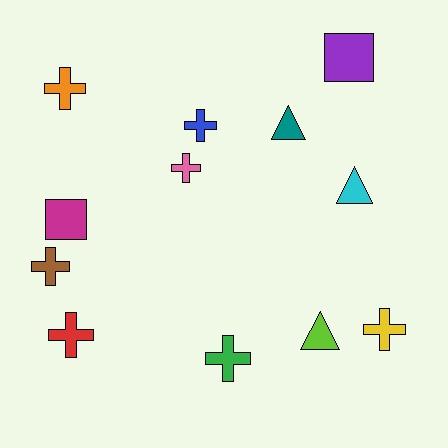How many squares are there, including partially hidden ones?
There are 2 squares.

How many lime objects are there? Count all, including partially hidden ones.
There is 1 lime object.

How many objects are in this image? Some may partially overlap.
There are 12 objects.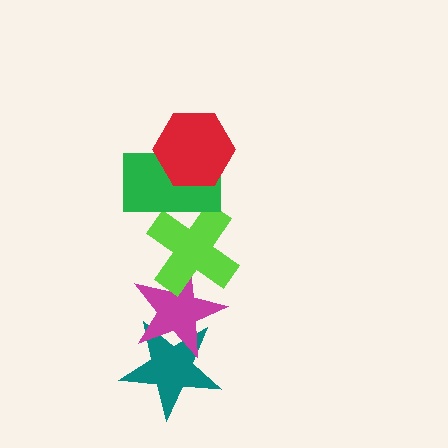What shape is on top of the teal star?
The magenta star is on top of the teal star.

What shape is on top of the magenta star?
The lime cross is on top of the magenta star.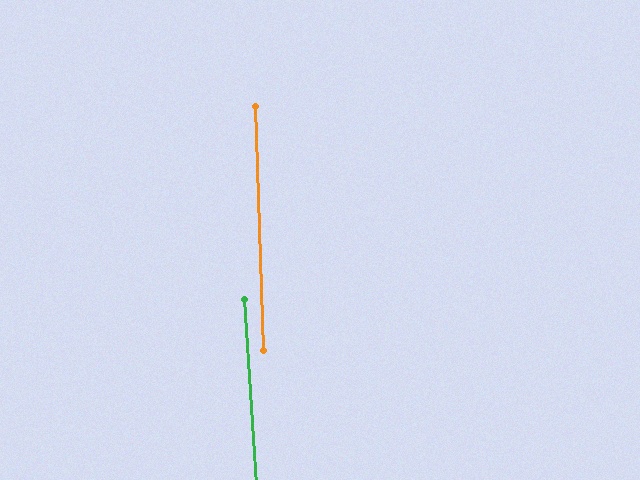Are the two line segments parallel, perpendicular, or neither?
Parallel — their directions differ by only 1.9°.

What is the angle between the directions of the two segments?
Approximately 2 degrees.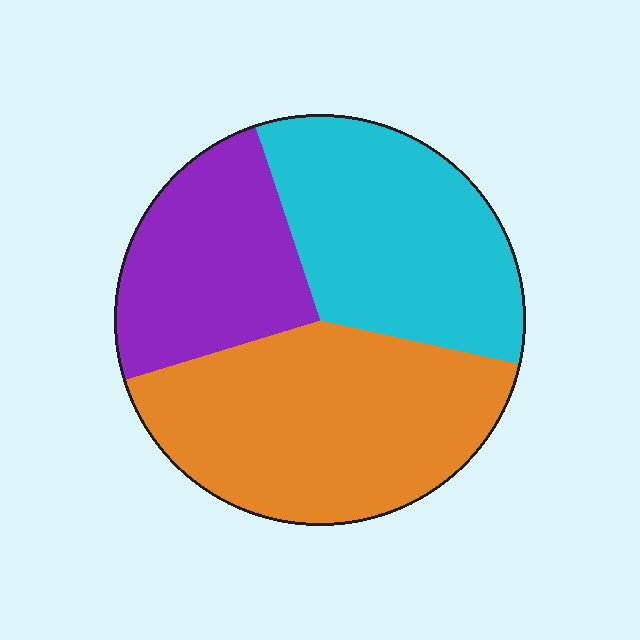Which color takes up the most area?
Orange, at roughly 40%.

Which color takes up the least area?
Purple, at roughly 25%.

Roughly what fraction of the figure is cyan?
Cyan covers 34% of the figure.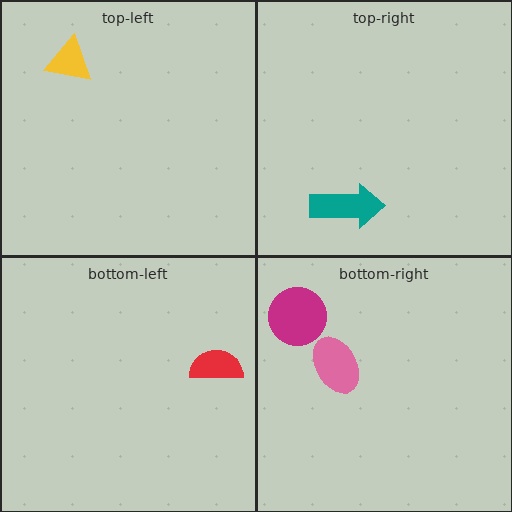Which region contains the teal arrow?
The top-right region.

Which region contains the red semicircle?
The bottom-left region.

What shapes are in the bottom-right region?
The magenta circle, the pink ellipse.